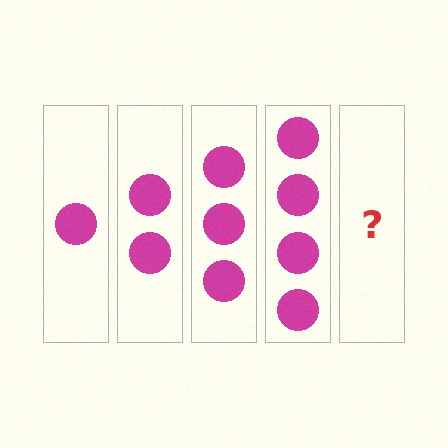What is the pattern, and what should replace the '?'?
The pattern is that each step adds one more circle. The '?' should be 5 circles.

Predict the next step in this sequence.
The next step is 5 circles.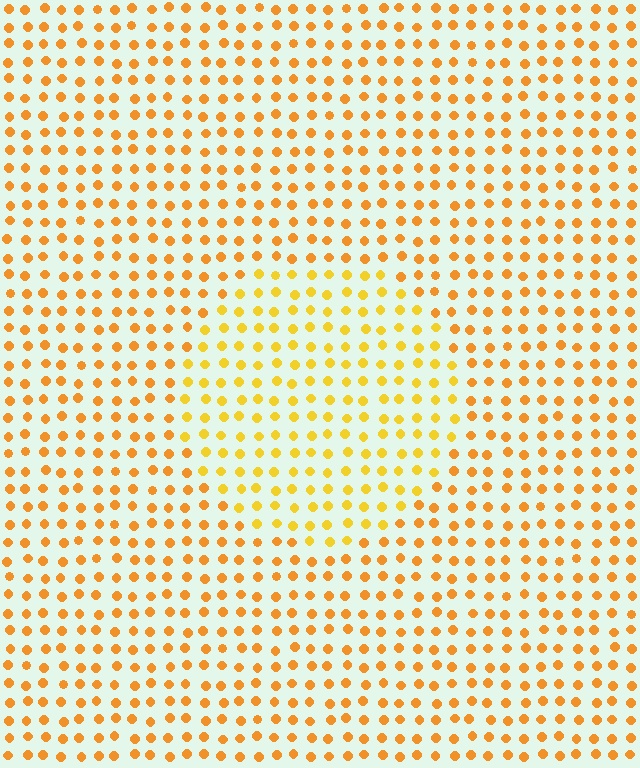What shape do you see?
I see a circle.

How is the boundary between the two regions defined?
The boundary is defined purely by a slight shift in hue (about 19 degrees). Spacing, size, and orientation are identical on both sides.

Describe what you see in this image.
The image is filled with small orange elements in a uniform arrangement. A circle-shaped region is visible where the elements are tinted to a slightly different hue, forming a subtle color boundary.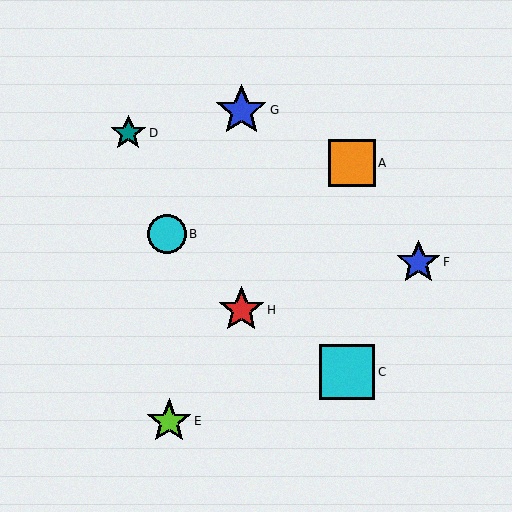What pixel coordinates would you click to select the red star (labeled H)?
Click at (241, 310) to select the red star H.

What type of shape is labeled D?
Shape D is a teal star.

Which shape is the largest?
The cyan square (labeled C) is the largest.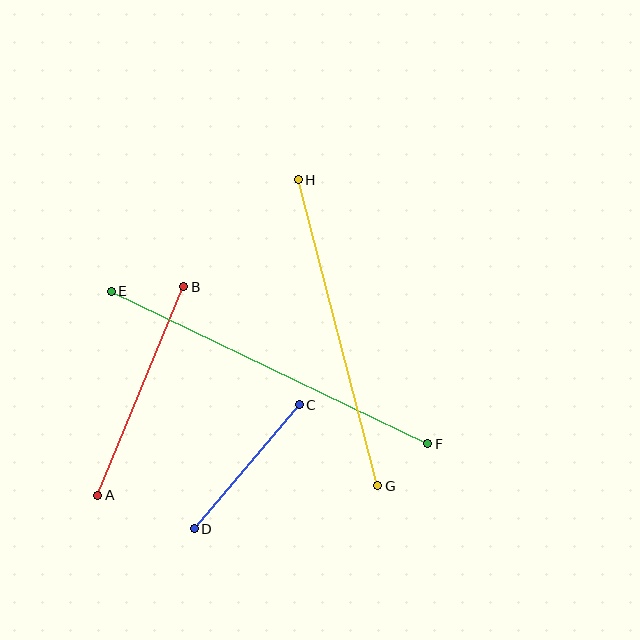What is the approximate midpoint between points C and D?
The midpoint is at approximately (247, 467) pixels.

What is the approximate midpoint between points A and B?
The midpoint is at approximately (141, 391) pixels.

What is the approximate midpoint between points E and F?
The midpoint is at approximately (270, 367) pixels.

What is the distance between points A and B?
The distance is approximately 225 pixels.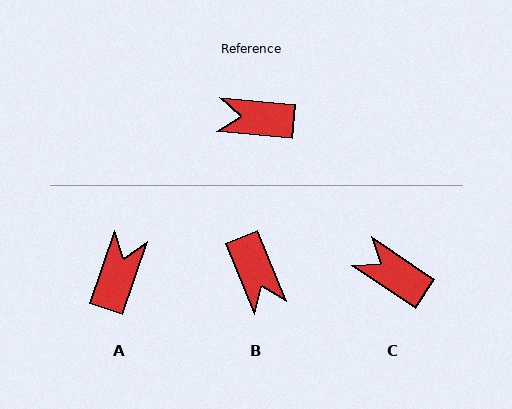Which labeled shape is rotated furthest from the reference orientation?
B, about 118 degrees away.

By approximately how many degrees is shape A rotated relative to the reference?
Approximately 103 degrees clockwise.